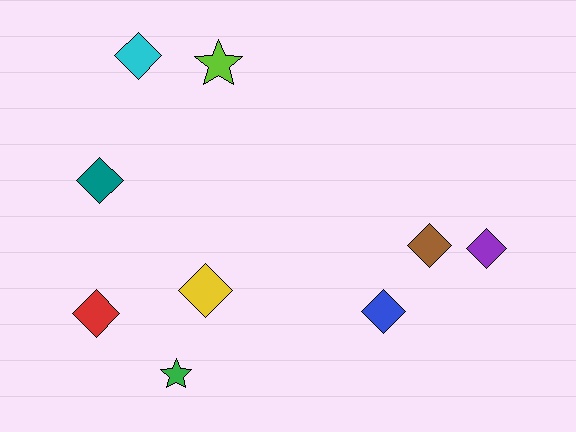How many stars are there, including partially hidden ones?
There are 2 stars.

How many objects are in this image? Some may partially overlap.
There are 9 objects.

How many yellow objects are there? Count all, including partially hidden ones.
There is 1 yellow object.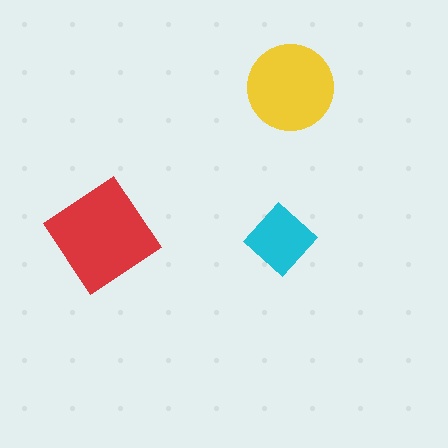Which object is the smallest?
The cyan diamond.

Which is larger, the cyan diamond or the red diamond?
The red diamond.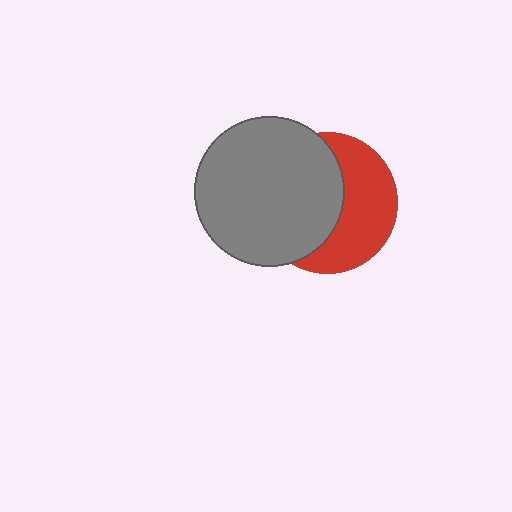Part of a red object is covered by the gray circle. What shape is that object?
It is a circle.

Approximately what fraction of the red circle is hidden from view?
Roughly 53% of the red circle is hidden behind the gray circle.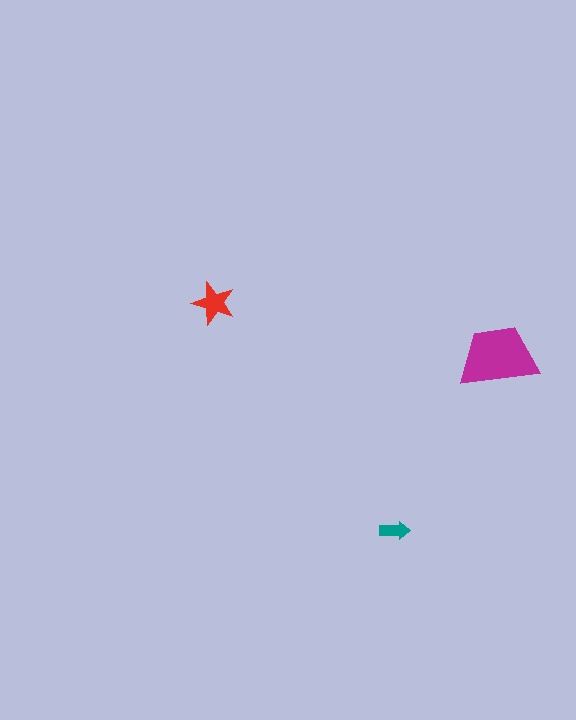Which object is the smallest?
The teal arrow.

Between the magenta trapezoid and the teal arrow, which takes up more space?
The magenta trapezoid.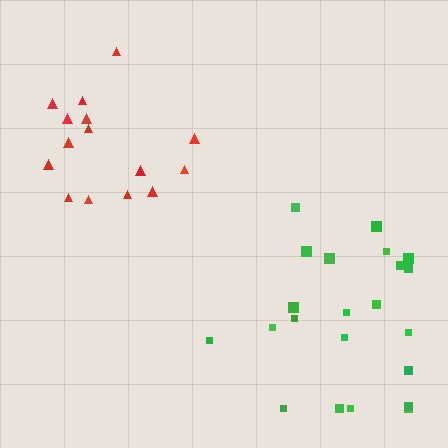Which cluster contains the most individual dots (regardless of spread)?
Green (22).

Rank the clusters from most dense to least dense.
red, green.